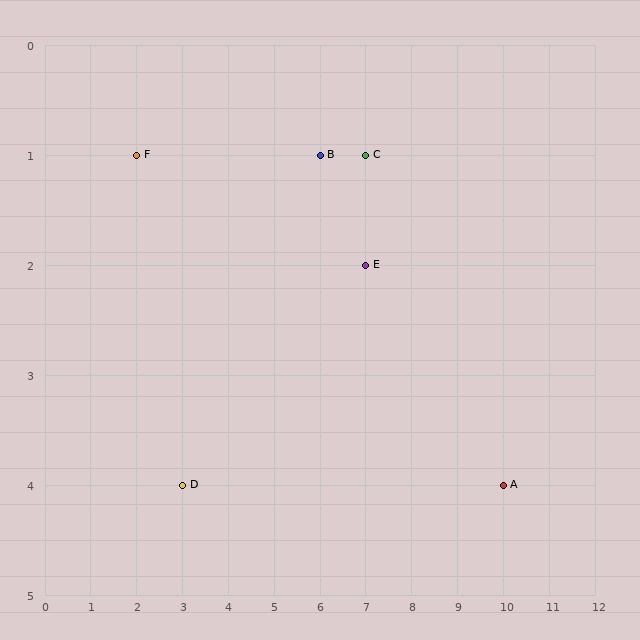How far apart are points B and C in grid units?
Points B and C are 1 column apart.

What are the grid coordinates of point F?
Point F is at grid coordinates (2, 1).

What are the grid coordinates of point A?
Point A is at grid coordinates (10, 4).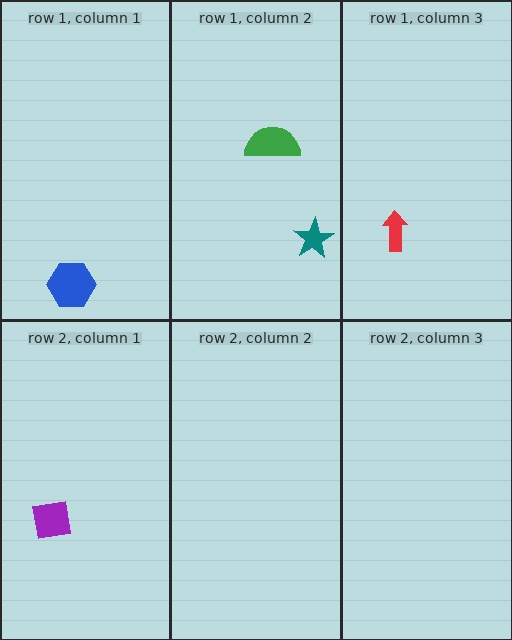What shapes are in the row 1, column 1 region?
The blue hexagon.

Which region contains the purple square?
The row 2, column 1 region.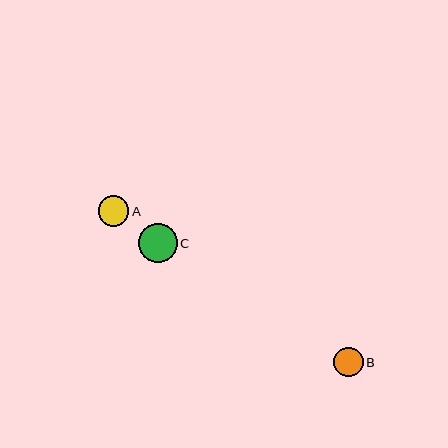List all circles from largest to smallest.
From largest to smallest: C, A, B.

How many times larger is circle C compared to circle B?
Circle C is approximately 1.3 times the size of circle B.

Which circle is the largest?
Circle C is the largest with a size of approximately 39 pixels.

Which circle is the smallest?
Circle B is the smallest with a size of approximately 29 pixels.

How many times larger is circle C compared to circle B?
Circle C is approximately 1.3 times the size of circle B.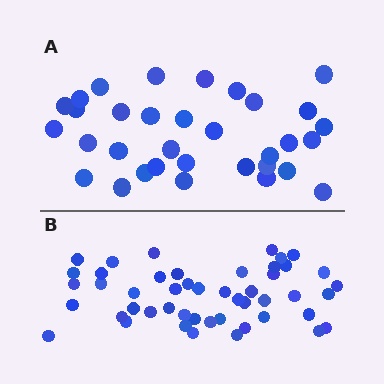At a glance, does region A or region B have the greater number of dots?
Region B (the bottom region) has more dots.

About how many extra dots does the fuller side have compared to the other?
Region B has approximately 15 more dots than region A.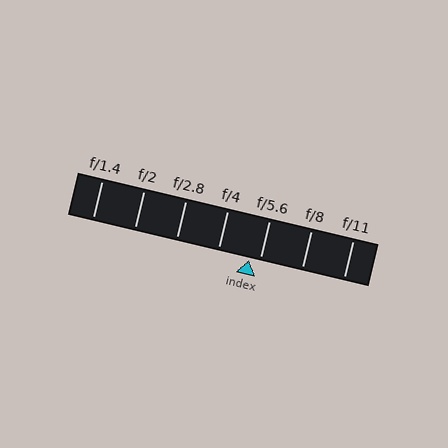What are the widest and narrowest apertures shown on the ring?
The widest aperture shown is f/1.4 and the narrowest is f/11.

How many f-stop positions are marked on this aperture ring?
There are 7 f-stop positions marked.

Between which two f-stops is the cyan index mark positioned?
The index mark is between f/4 and f/5.6.